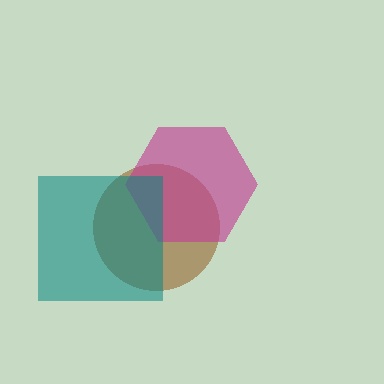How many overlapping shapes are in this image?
There are 3 overlapping shapes in the image.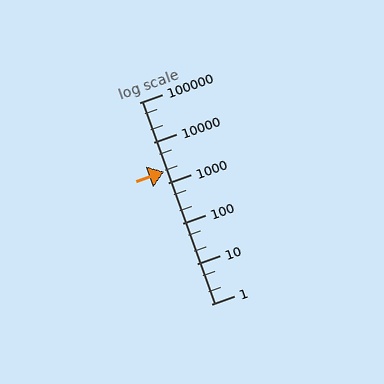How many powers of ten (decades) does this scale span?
The scale spans 5 decades, from 1 to 100000.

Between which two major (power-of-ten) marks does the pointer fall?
The pointer is between 1000 and 10000.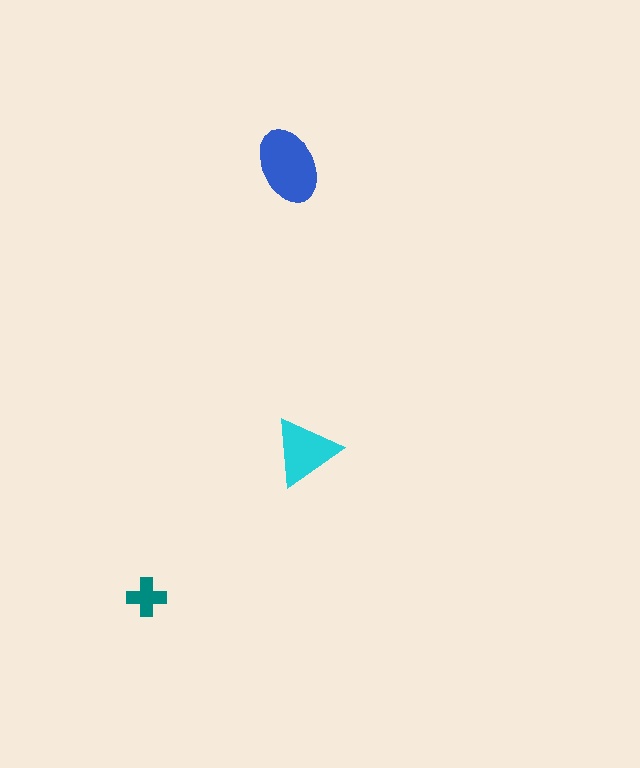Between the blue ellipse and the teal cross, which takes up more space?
The blue ellipse.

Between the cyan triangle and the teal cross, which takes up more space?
The cyan triangle.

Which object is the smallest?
The teal cross.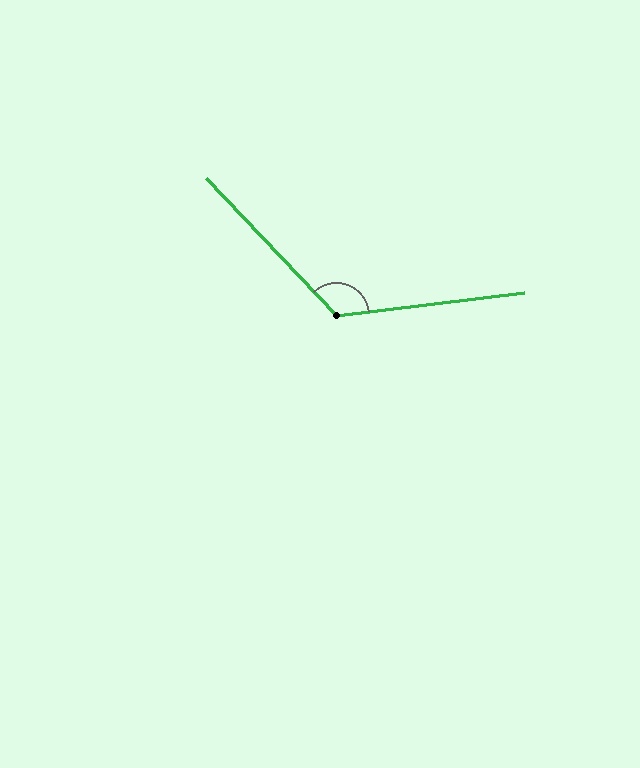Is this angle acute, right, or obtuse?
It is obtuse.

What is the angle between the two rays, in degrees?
Approximately 126 degrees.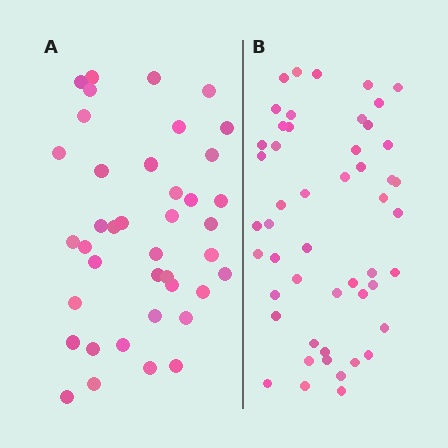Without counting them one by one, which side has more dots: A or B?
Region B (the right region) has more dots.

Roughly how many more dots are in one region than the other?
Region B has roughly 10 or so more dots than region A.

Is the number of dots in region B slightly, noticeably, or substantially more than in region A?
Region B has noticeably more, but not dramatically so. The ratio is roughly 1.2 to 1.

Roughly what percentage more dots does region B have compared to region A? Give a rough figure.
About 25% more.